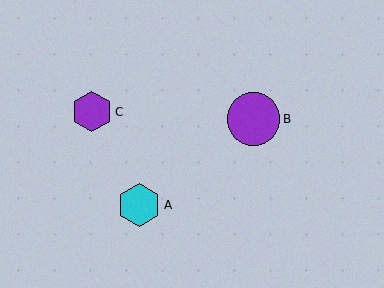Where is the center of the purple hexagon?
The center of the purple hexagon is at (92, 112).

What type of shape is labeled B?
Shape B is a purple circle.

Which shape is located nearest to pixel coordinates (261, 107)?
The purple circle (labeled B) at (254, 119) is nearest to that location.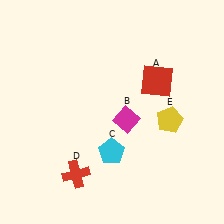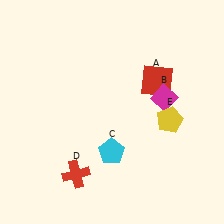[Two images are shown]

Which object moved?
The magenta diamond (B) moved right.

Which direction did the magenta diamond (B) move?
The magenta diamond (B) moved right.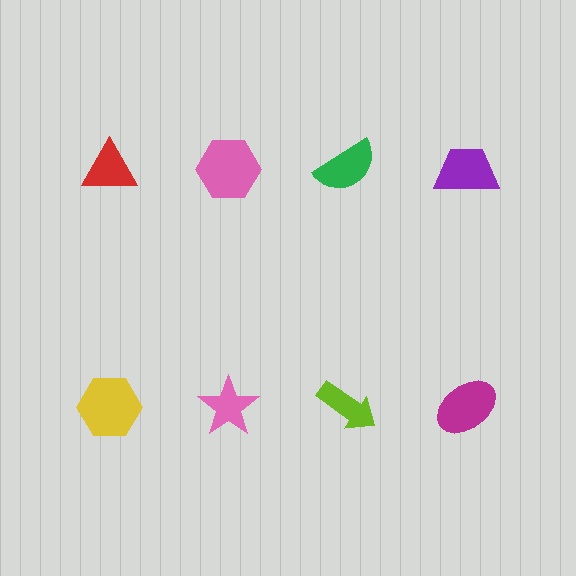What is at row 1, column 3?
A green semicircle.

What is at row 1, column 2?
A pink hexagon.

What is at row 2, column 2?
A pink star.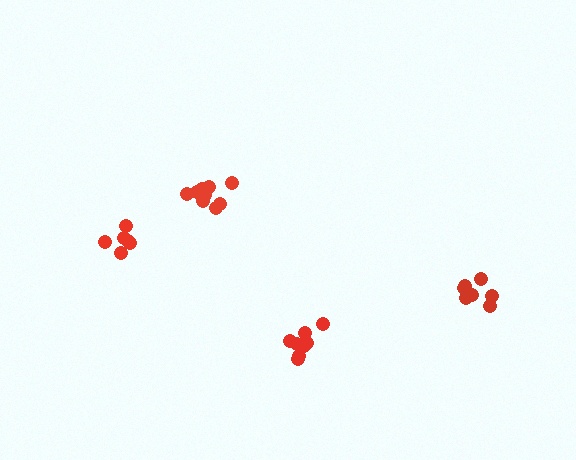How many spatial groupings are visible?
There are 4 spatial groupings.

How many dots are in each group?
Group 1: 6 dots, Group 2: 8 dots, Group 3: 10 dots, Group 4: 7 dots (31 total).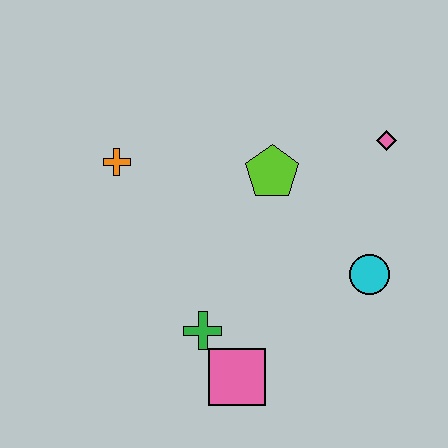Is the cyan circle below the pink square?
No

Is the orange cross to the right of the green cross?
No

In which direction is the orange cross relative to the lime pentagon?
The orange cross is to the left of the lime pentagon.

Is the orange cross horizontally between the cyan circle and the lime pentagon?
No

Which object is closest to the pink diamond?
The lime pentagon is closest to the pink diamond.